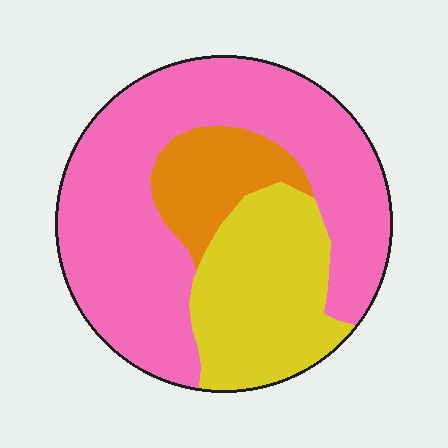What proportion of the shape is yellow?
Yellow takes up about one quarter (1/4) of the shape.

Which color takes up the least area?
Orange, at roughly 15%.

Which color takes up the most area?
Pink, at roughly 60%.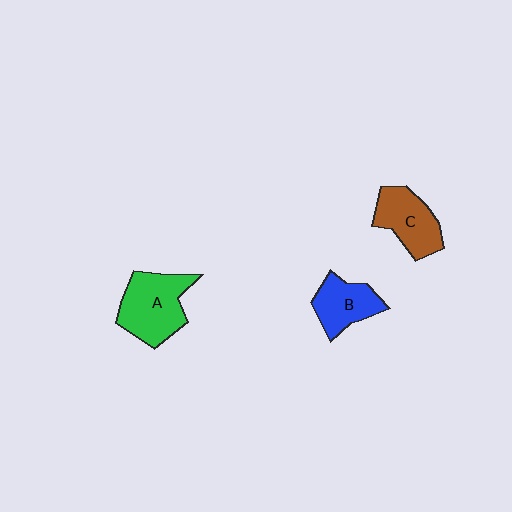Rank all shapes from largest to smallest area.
From largest to smallest: A (green), C (brown), B (blue).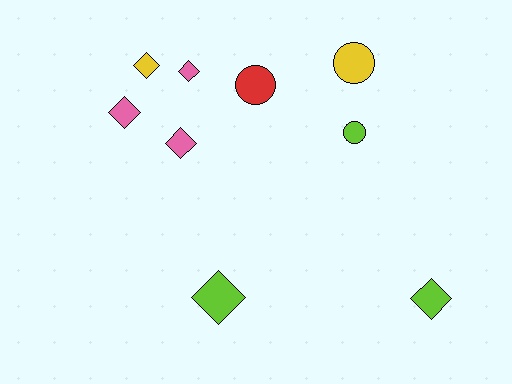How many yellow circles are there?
There is 1 yellow circle.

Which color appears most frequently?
Lime, with 3 objects.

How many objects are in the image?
There are 9 objects.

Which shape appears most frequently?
Diamond, with 6 objects.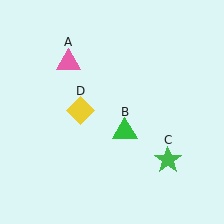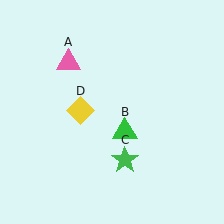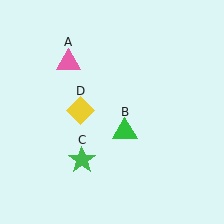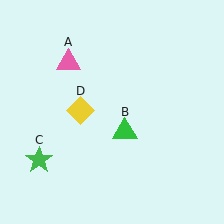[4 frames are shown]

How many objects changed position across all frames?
1 object changed position: green star (object C).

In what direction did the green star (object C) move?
The green star (object C) moved left.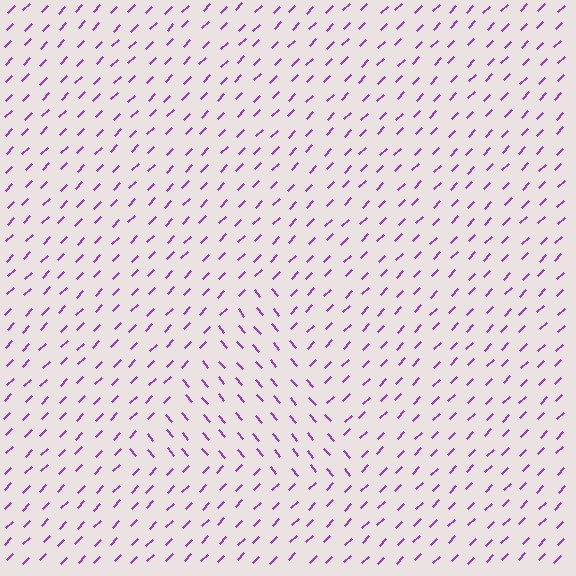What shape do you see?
I see a triangle.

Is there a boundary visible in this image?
Yes, there is a texture boundary formed by a change in line orientation.